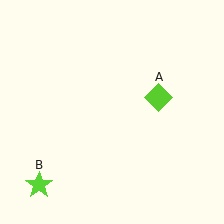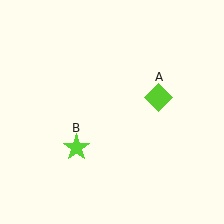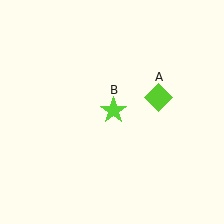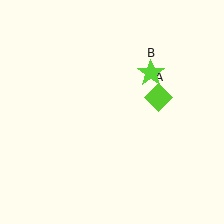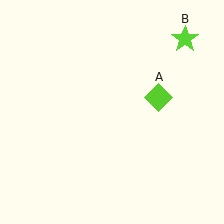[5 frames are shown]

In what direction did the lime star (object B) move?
The lime star (object B) moved up and to the right.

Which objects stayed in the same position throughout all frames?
Lime diamond (object A) remained stationary.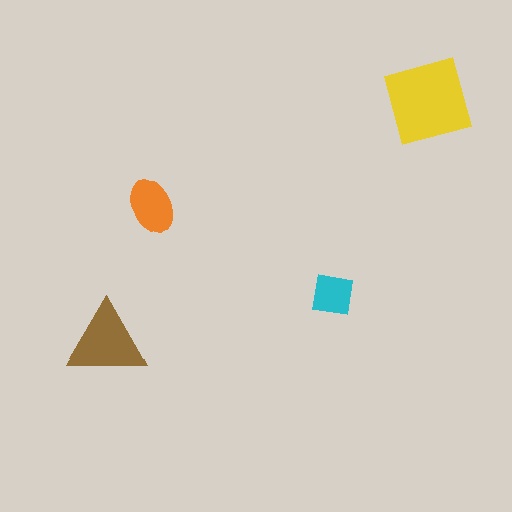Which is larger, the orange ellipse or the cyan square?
The orange ellipse.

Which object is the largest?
The yellow diamond.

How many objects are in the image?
There are 4 objects in the image.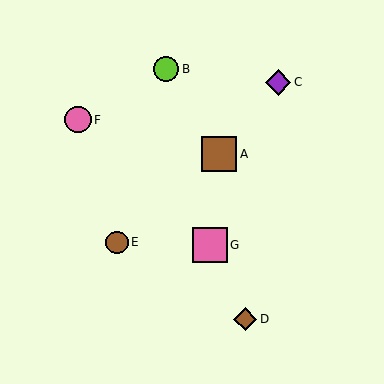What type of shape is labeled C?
Shape C is a purple diamond.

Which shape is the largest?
The brown square (labeled A) is the largest.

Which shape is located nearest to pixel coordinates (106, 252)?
The brown circle (labeled E) at (117, 242) is nearest to that location.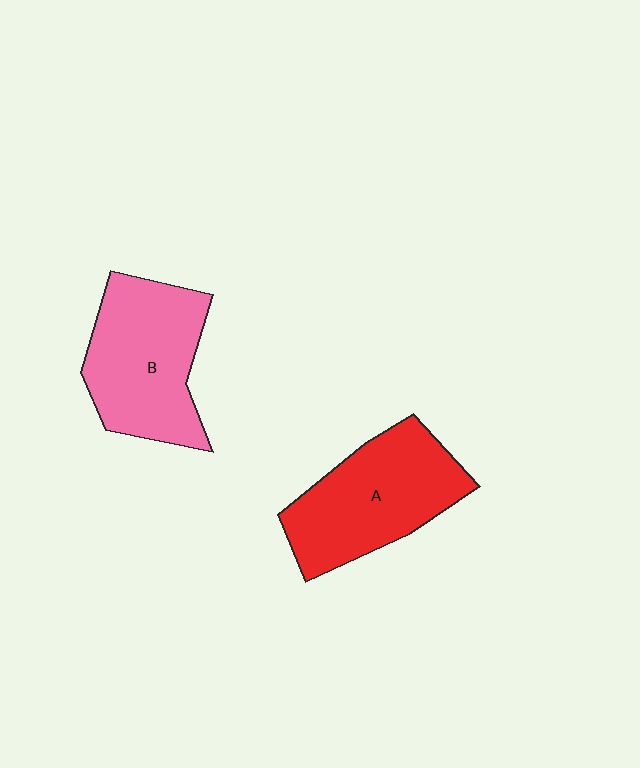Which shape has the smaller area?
Shape B (pink).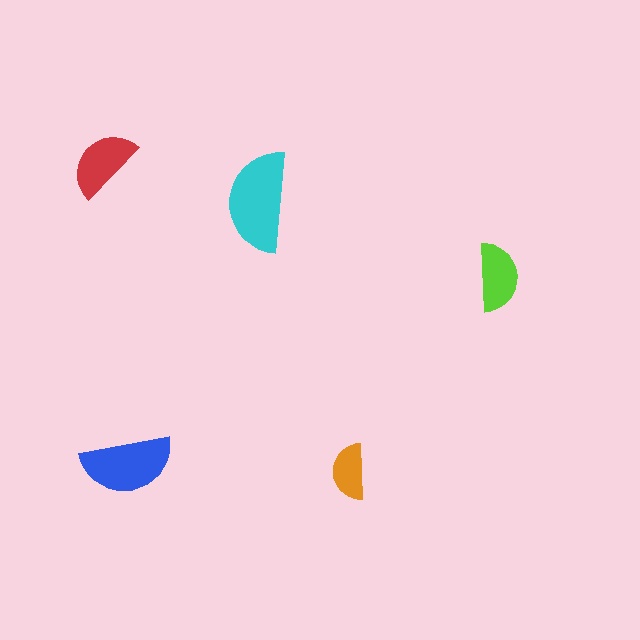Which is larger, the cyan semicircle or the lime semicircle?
The cyan one.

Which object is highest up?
The red semicircle is topmost.